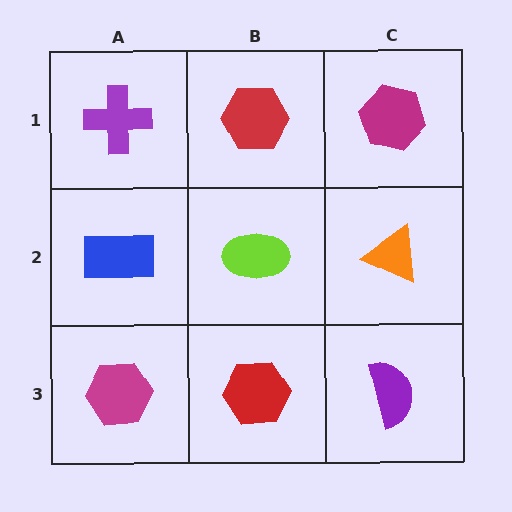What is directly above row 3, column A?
A blue rectangle.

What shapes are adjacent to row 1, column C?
An orange triangle (row 2, column C), a red hexagon (row 1, column B).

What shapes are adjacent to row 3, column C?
An orange triangle (row 2, column C), a red hexagon (row 3, column B).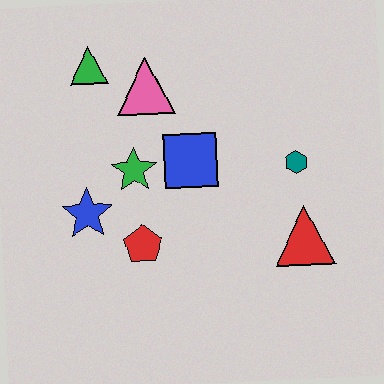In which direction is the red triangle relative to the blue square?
The red triangle is to the right of the blue square.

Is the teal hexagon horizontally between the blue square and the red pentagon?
No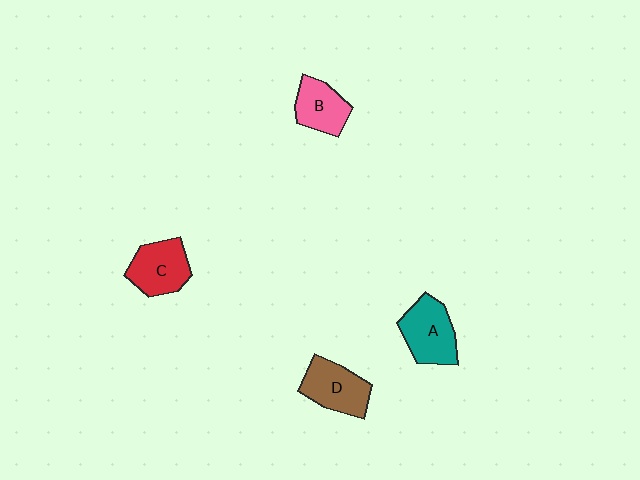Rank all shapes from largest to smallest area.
From largest to smallest: A (teal), D (brown), C (red), B (pink).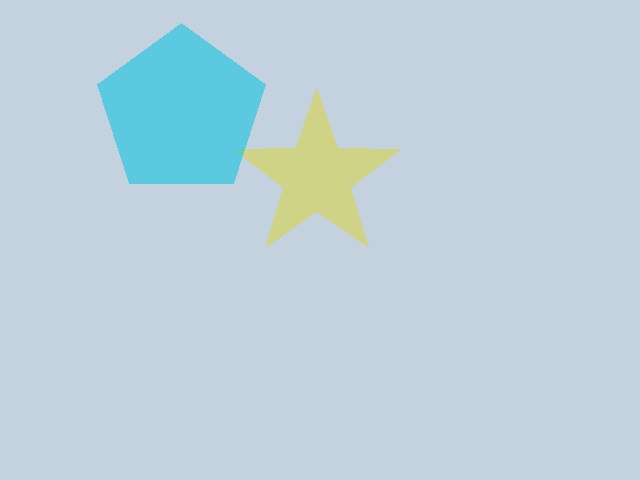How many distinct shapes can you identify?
There are 2 distinct shapes: a yellow star, a cyan pentagon.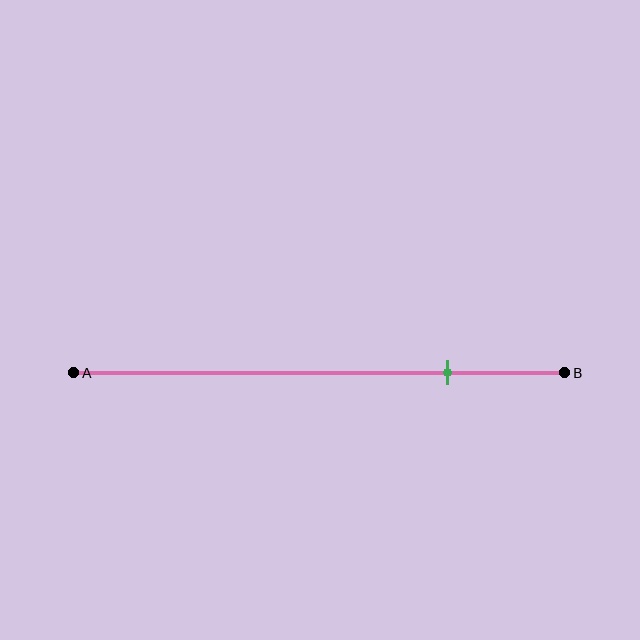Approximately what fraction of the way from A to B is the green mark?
The green mark is approximately 75% of the way from A to B.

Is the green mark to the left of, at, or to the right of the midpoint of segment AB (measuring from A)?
The green mark is to the right of the midpoint of segment AB.